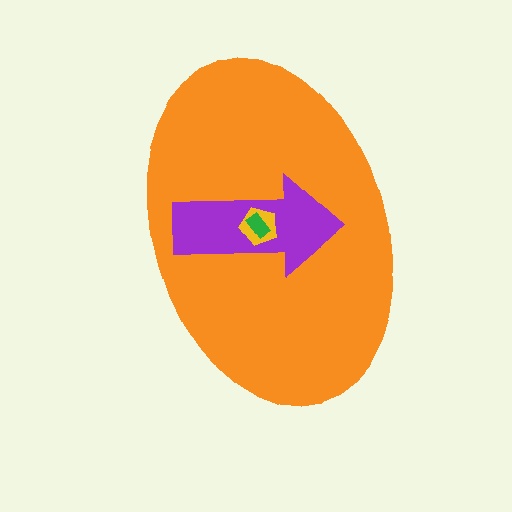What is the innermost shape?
The green rectangle.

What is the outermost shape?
The orange ellipse.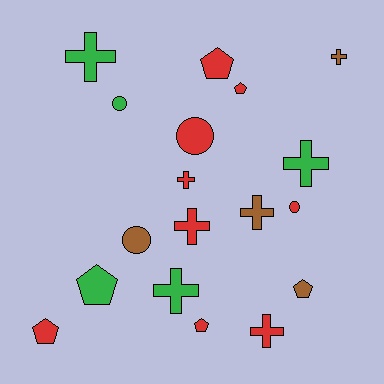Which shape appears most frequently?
Cross, with 8 objects.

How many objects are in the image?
There are 18 objects.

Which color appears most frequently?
Red, with 9 objects.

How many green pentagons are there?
There is 1 green pentagon.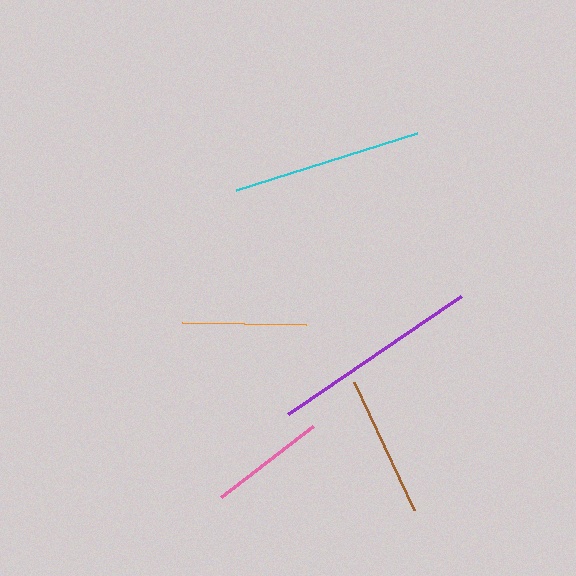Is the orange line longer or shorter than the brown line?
The brown line is longer than the orange line.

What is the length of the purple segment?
The purple segment is approximately 210 pixels long.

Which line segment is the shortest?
The pink line is the shortest at approximately 116 pixels.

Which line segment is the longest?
The purple line is the longest at approximately 210 pixels.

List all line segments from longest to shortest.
From longest to shortest: purple, cyan, brown, orange, pink.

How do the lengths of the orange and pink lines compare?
The orange and pink lines are approximately the same length.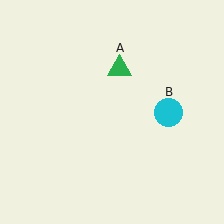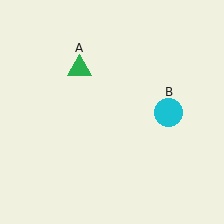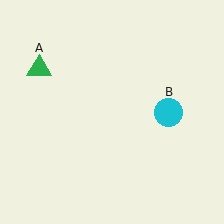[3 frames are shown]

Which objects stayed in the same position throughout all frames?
Cyan circle (object B) remained stationary.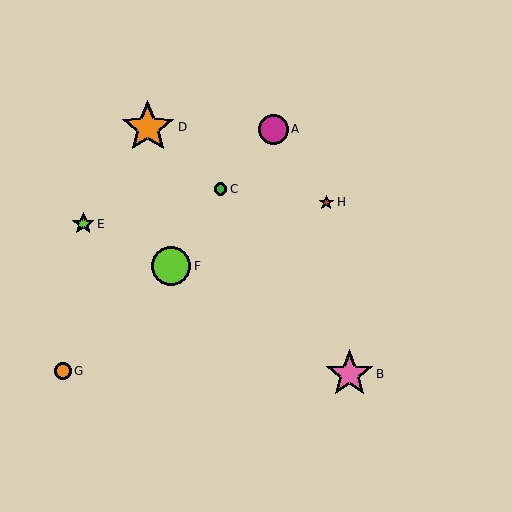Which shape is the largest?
The orange star (labeled D) is the largest.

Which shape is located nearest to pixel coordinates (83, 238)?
The lime star (labeled E) at (83, 224) is nearest to that location.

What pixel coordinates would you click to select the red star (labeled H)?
Click at (326, 202) to select the red star H.